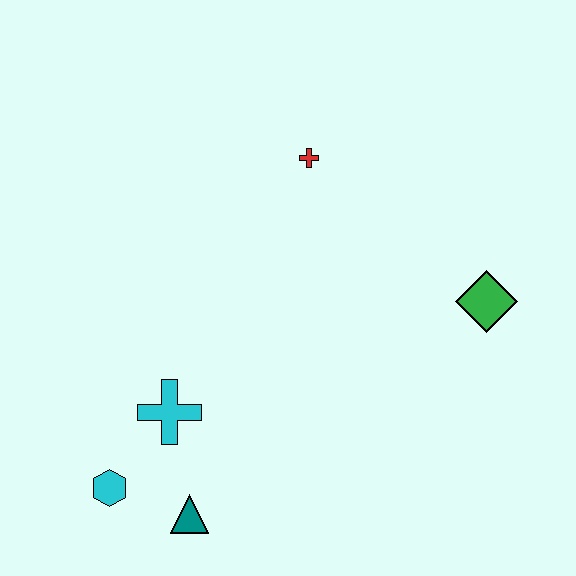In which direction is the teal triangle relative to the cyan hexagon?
The teal triangle is to the right of the cyan hexagon.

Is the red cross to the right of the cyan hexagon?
Yes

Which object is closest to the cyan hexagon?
The teal triangle is closest to the cyan hexagon.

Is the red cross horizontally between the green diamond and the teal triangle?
Yes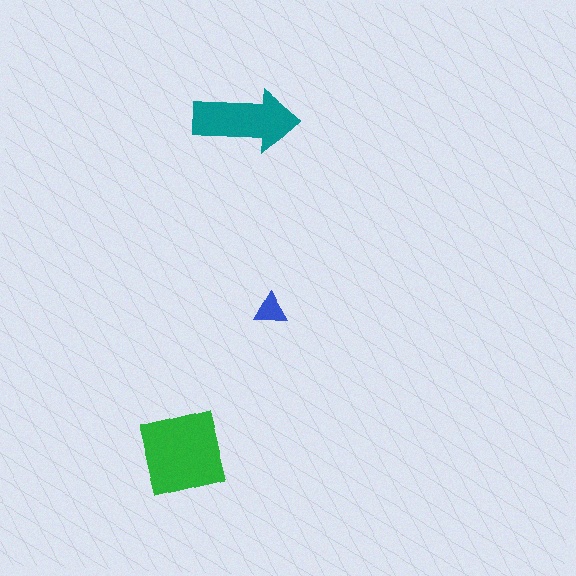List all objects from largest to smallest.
The green square, the teal arrow, the blue triangle.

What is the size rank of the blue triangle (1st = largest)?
3rd.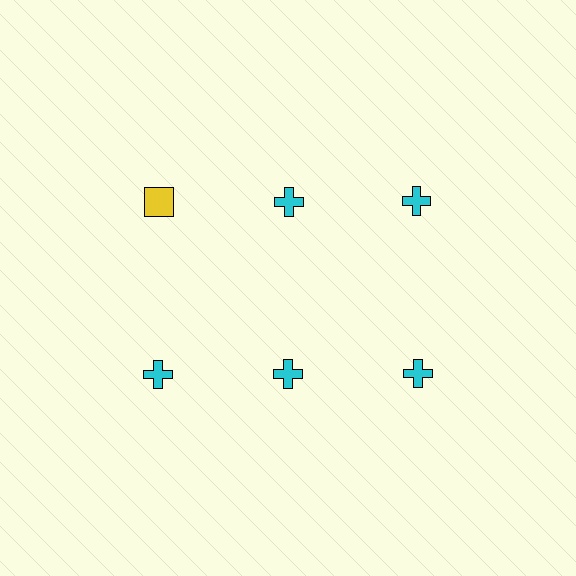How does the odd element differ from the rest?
It differs in both color (yellow instead of cyan) and shape (square instead of cross).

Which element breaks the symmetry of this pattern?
The yellow square in the top row, leftmost column breaks the symmetry. All other shapes are cyan crosses.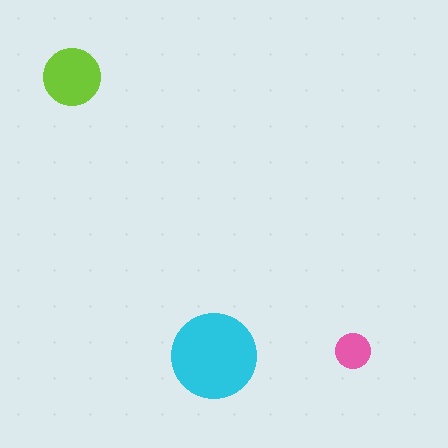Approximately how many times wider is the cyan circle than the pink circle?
About 2.5 times wider.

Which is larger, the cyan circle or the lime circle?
The cyan one.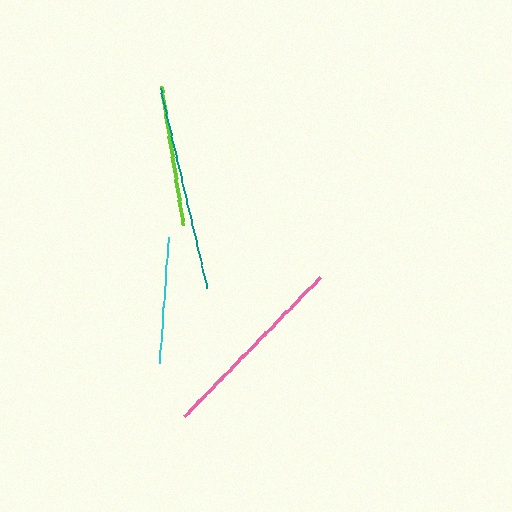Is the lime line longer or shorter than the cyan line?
The lime line is longer than the cyan line.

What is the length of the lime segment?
The lime segment is approximately 140 pixels long.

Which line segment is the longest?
The teal line is the longest at approximately 205 pixels.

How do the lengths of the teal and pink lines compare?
The teal and pink lines are approximately the same length.